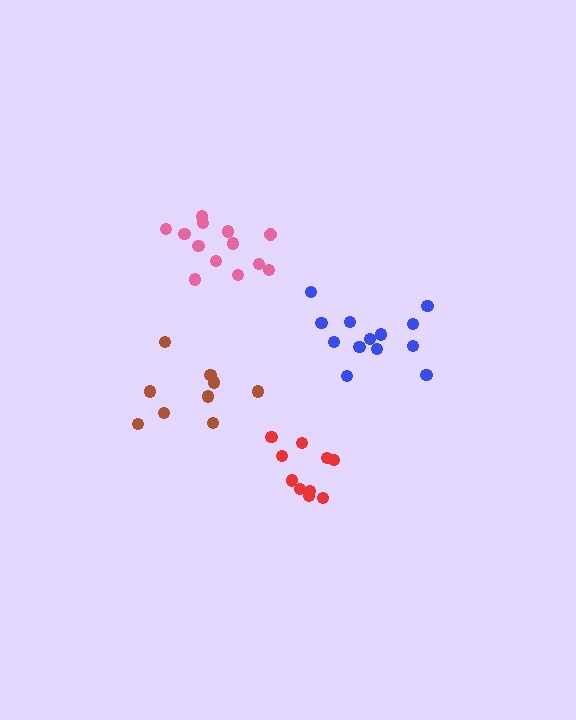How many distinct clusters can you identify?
There are 4 distinct clusters.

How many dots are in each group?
Group 1: 9 dots, Group 2: 13 dots, Group 3: 13 dots, Group 4: 10 dots (45 total).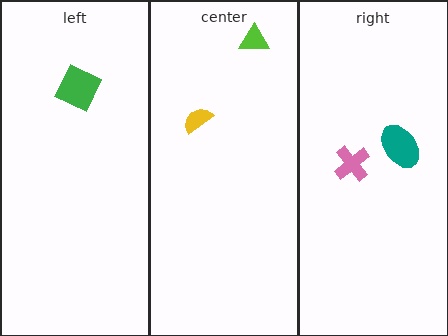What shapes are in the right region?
The pink cross, the teal ellipse.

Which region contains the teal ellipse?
The right region.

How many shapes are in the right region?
2.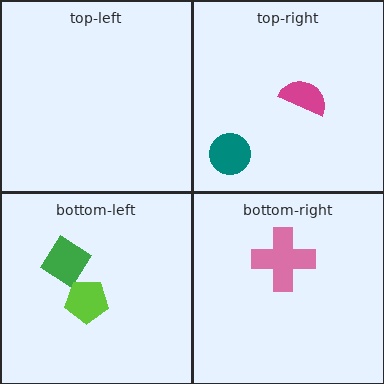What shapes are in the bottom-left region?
The green diamond, the lime pentagon.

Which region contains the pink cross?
The bottom-right region.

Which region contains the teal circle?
The top-right region.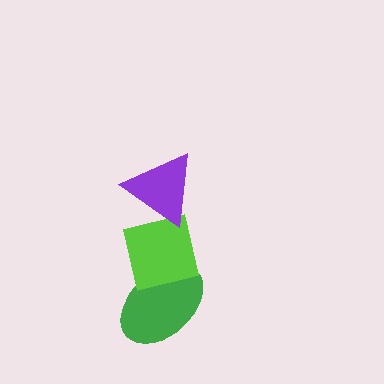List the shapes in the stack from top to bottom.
From top to bottom: the purple triangle, the lime square, the green ellipse.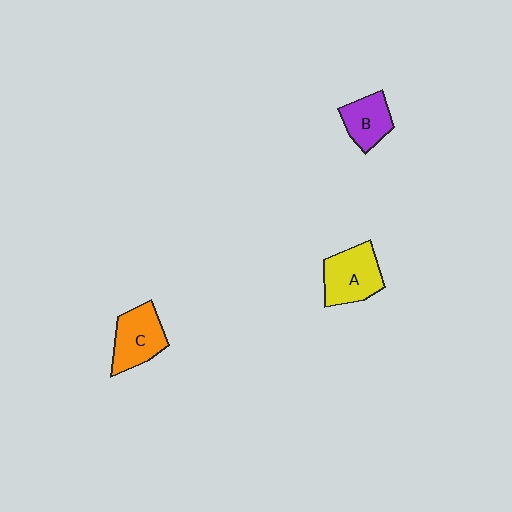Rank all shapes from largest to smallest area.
From largest to smallest: A (yellow), C (orange), B (purple).